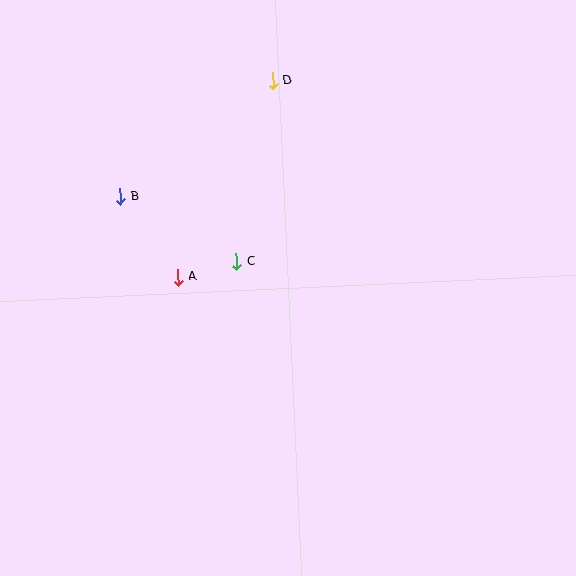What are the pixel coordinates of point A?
Point A is at (178, 277).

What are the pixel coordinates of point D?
Point D is at (273, 81).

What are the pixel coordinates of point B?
Point B is at (121, 196).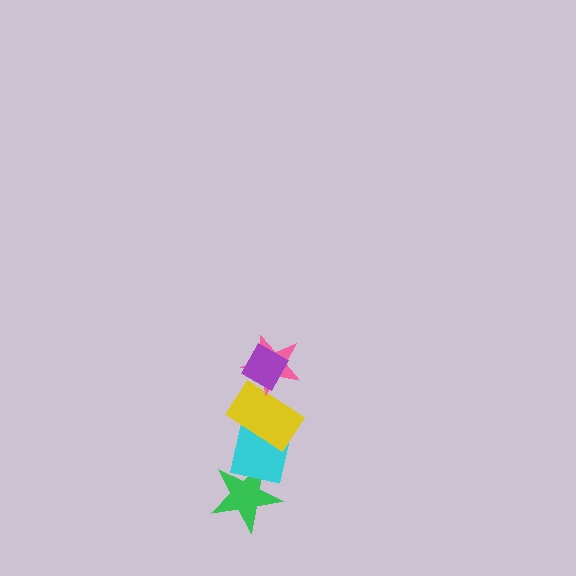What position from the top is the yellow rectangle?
The yellow rectangle is 3rd from the top.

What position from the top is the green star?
The green star is 5th from the top.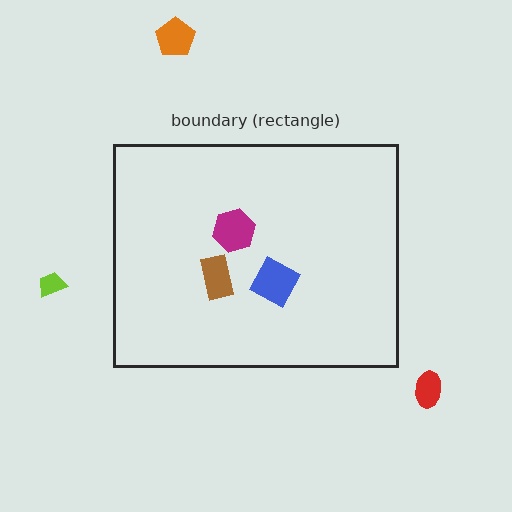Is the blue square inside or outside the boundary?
Inside.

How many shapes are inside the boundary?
3 inside, 3 outside.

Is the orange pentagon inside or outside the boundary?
Outside.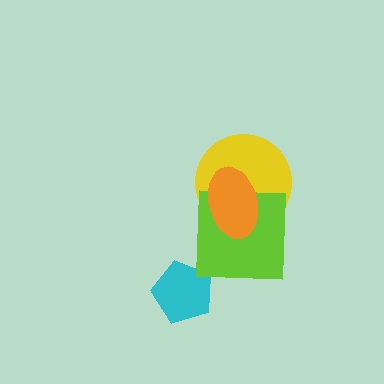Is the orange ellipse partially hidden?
No, no other shape covers it.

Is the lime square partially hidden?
Yes, it is partially covered by another shape.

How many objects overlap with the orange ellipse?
2 objects overlap with the orange ellipse.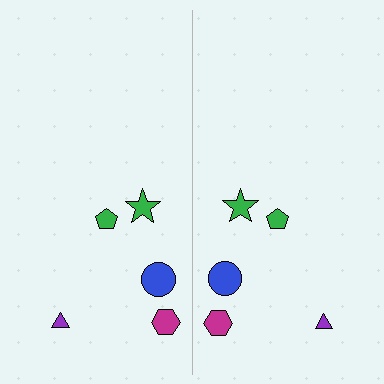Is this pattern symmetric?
Yes, this pattern has bilateral (reflection) symmetry.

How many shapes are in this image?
There are 10 shapes in this image.